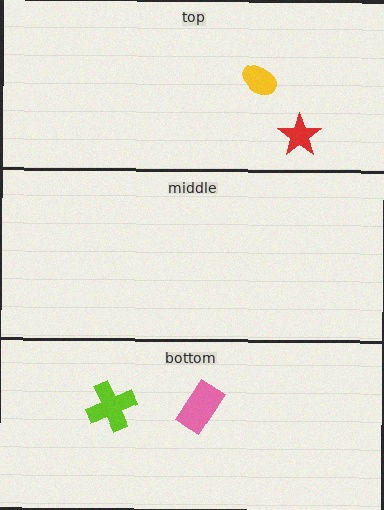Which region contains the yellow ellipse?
The top region.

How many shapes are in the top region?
2.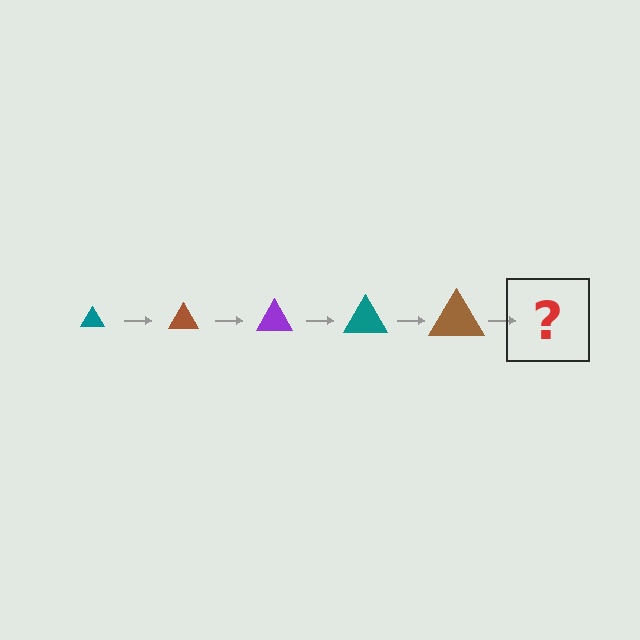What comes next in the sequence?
The next element should be a purple triangle, larger than the previous one.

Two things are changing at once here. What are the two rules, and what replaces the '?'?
The two rules are that the triangle grows larger each step and the color cycles through teal, brown, and purple. The '?' should be a purple triangle, larger than the previous one.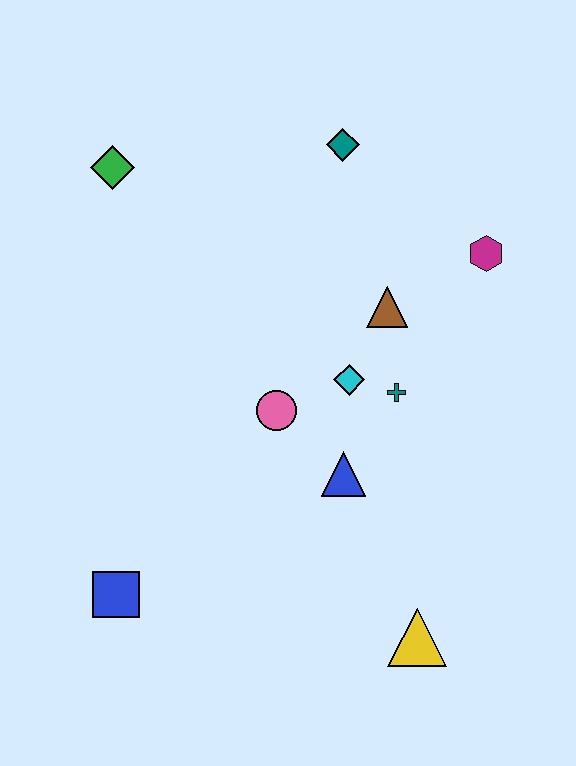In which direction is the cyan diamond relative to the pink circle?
The cyan diamond is to the right of the pink circle.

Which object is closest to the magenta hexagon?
The brown triangle is closest to the magenta hexagon.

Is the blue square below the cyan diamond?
Yes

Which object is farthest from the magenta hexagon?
The blue square is farthest from the magenta hexagon.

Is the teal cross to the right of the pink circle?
Yes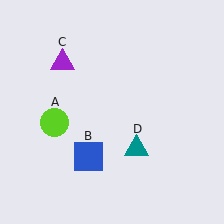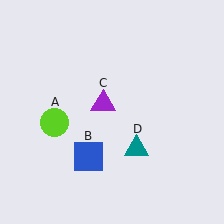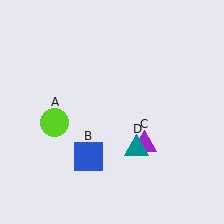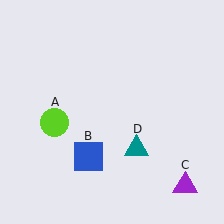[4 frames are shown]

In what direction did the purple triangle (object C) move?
The purple triangle (object C) moved down and to the right.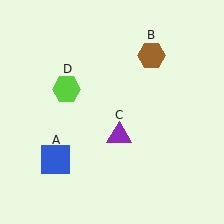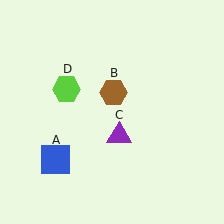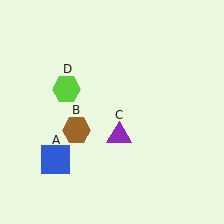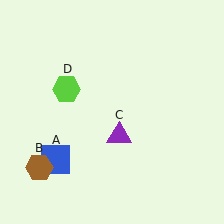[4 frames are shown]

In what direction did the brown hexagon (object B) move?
The brown hexagon (object B) moved down and to the left.